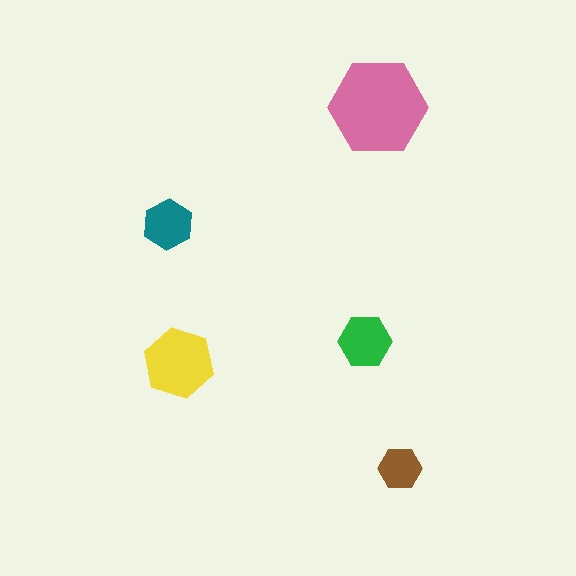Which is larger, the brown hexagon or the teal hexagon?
The teal one.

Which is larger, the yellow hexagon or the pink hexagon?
The pink one.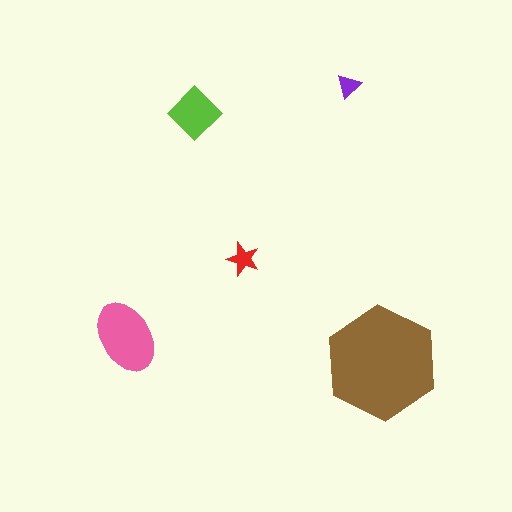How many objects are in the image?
There are 5 objects in the image.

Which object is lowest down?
The brown hexagon is bottommost.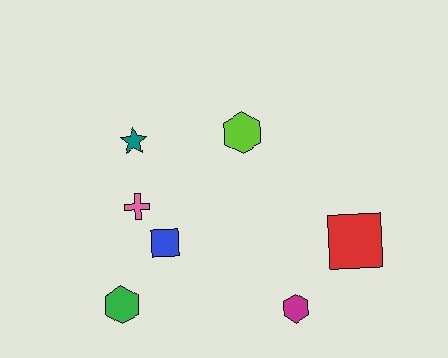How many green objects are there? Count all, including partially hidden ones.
There is 1 green object.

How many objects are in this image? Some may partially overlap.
There are 7 objects.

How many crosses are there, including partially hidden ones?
There is 1 cross.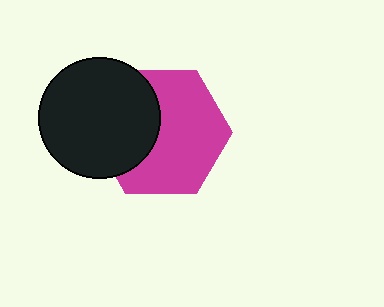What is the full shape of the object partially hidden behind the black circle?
The partially hidden object is a magenta hexagon.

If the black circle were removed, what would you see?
You would see the complete magenta hexagon.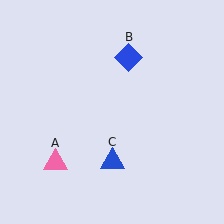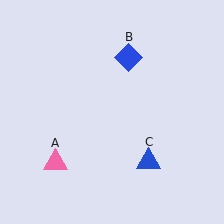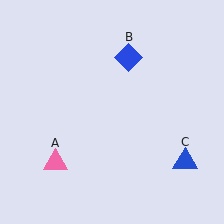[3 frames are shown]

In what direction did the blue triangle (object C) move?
The blue triangle (object C) moved right.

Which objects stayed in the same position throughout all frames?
Pink triangle (object A) and blue diamond (object B) remained stationary.